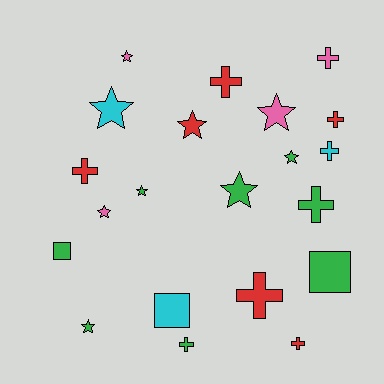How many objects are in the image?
There are 21 objects.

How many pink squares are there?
There are no pink squares.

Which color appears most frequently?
Green, with 8 objects.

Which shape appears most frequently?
Cross, with 9 objects.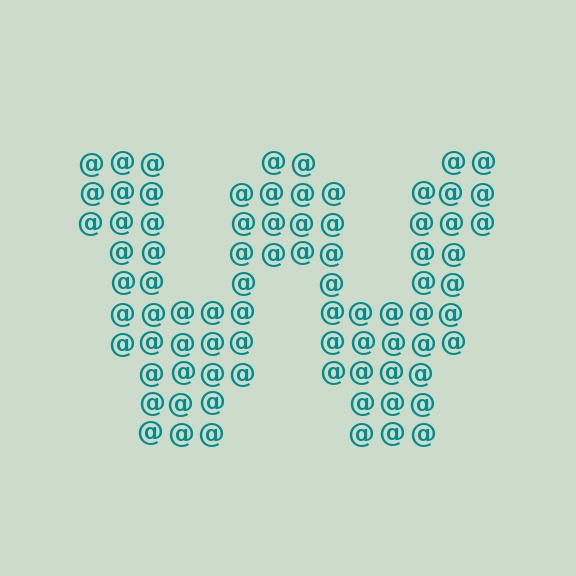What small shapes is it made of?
It is made of small at signs.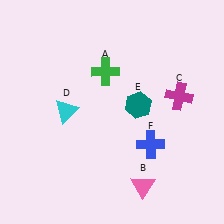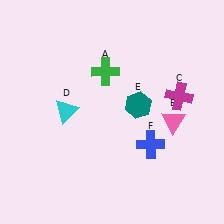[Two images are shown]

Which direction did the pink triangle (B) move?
The pink triangle (B) moved up.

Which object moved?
The pink triangle (B) moved up.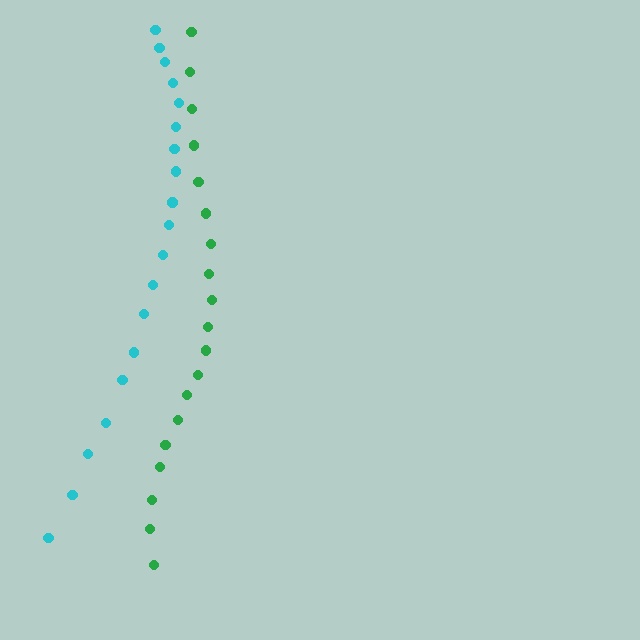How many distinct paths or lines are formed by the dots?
There are 2 distinct paths.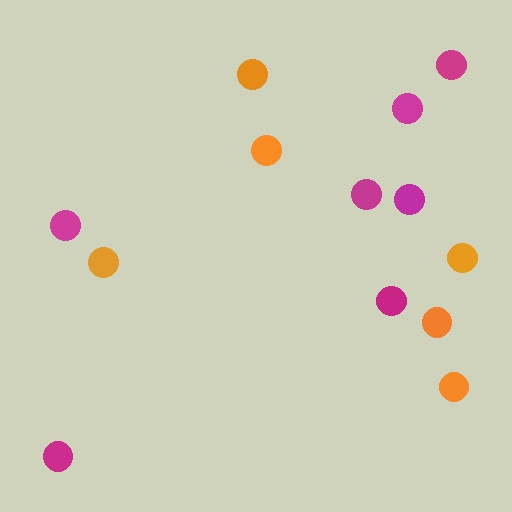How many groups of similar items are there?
There are 2 groups: one group of orange circles (6) and one group of magenta circles (7).